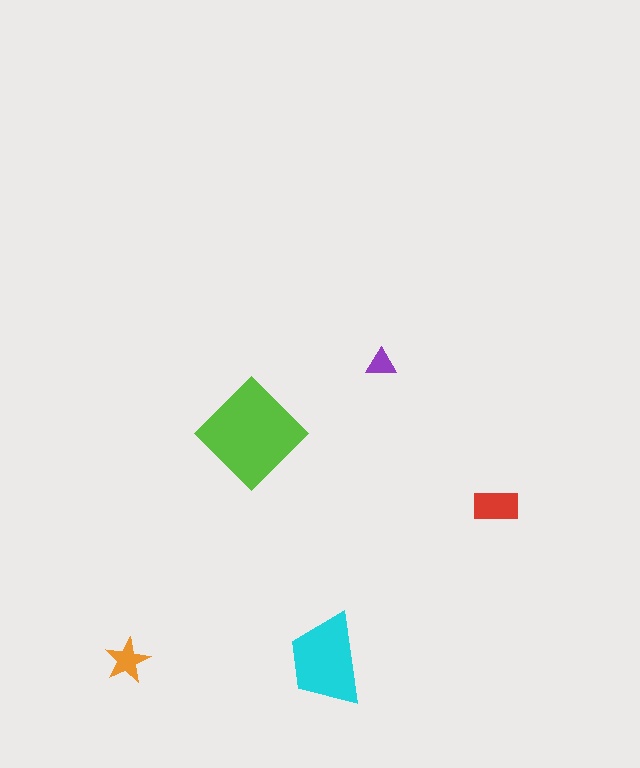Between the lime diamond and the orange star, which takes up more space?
The lime diamond.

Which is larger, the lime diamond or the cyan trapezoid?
The lime diamond.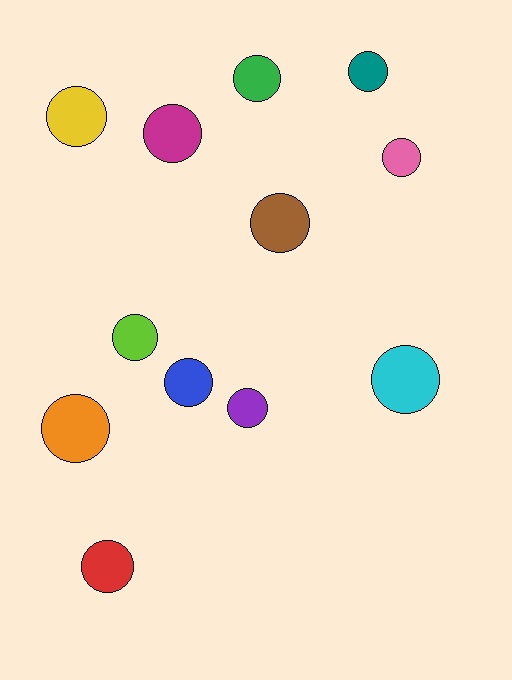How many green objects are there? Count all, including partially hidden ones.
There is 1 green object.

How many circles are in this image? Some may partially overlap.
There are 12 circles.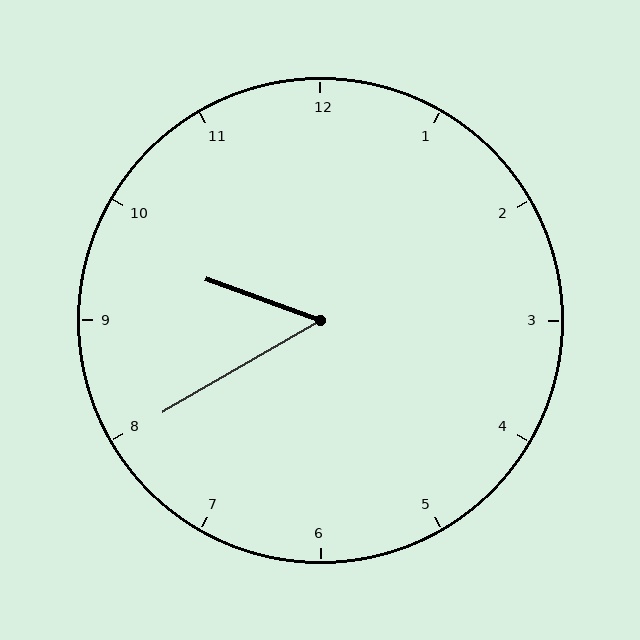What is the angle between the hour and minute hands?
Approximately 50 degrees.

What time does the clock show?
9:40.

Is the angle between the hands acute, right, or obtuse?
It is acute.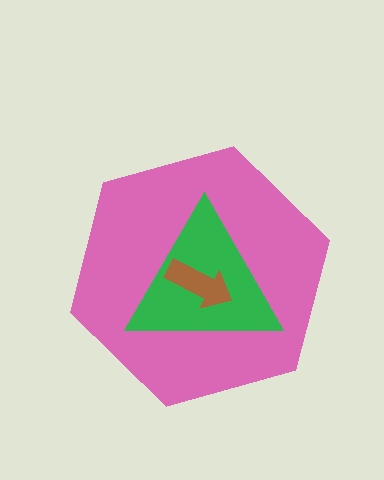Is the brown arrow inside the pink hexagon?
Yes.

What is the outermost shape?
The pink hexagon.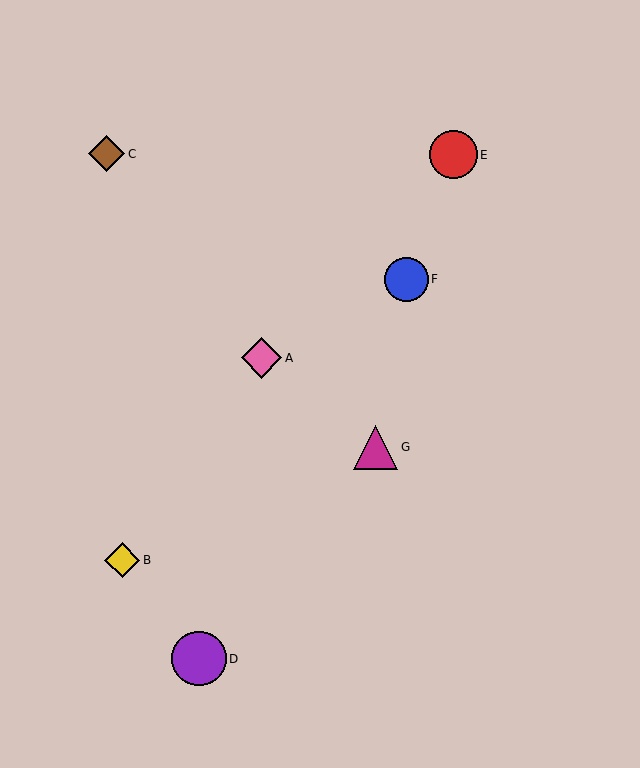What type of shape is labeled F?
Shape F is a blue circle.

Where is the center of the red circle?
The center of the red circle is at (453, 155).